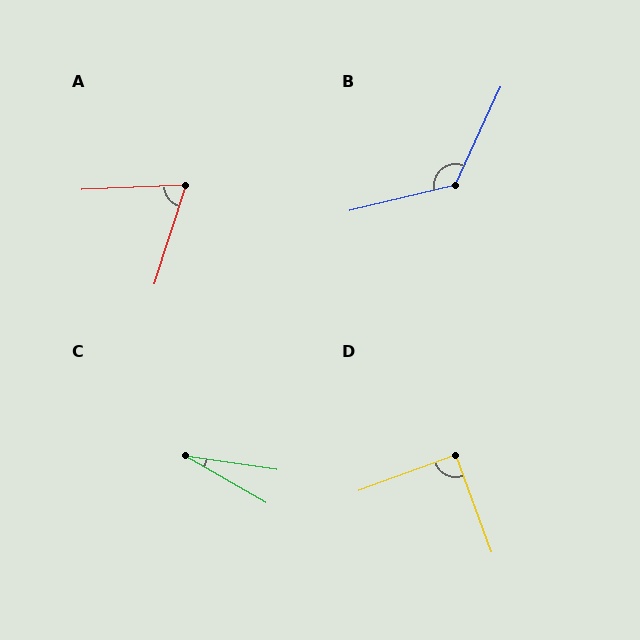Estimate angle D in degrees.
Approximately 90 degrees.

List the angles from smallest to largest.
C (22°), A (70°), D (90°), B (128°).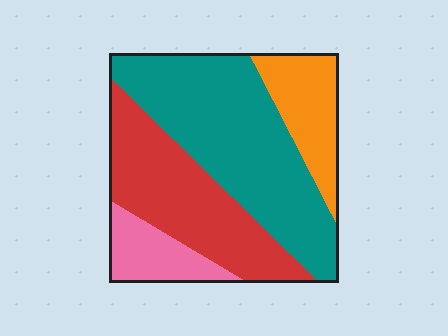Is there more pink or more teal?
Teal.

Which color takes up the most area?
Teal, at roughly 45%.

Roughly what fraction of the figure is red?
Red covers 30% of the figure.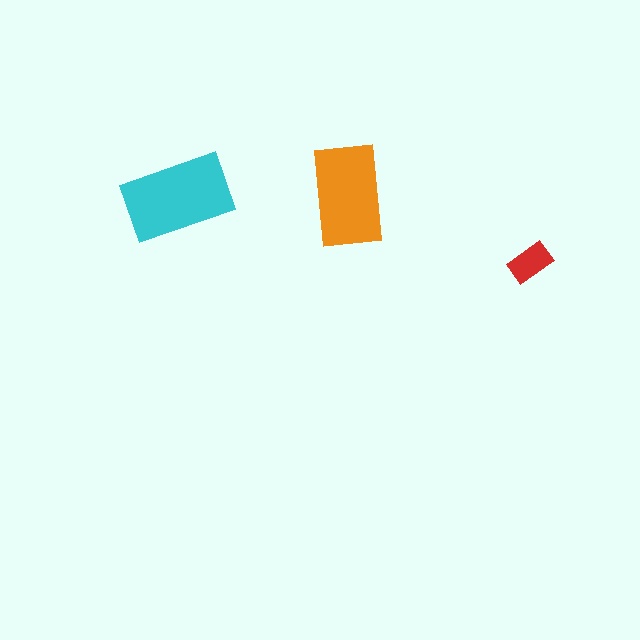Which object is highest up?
The orange rectangle is topmost.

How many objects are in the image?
There are 3 objects in the image.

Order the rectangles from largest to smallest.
the cyan one, the orange one, the red one.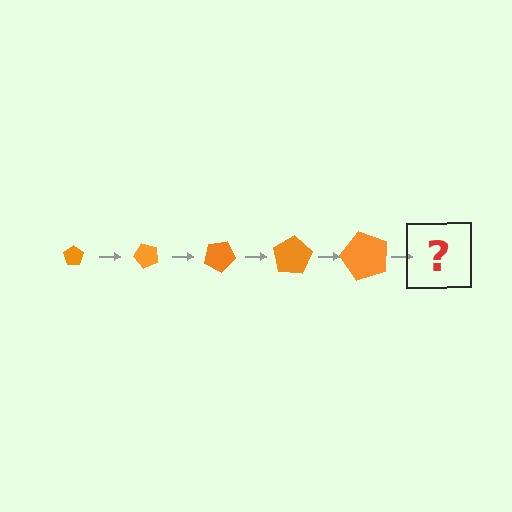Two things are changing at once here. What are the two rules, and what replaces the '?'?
The two rules are that the pentagon grows larger each step and it rotates 50 degrees each step. The '?' should be a pentagon, larger than the previous one and rotated 250 degrees from the start.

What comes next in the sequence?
The next element should be a pentagon, larger than the previous one and rotated 250 degrees from the start.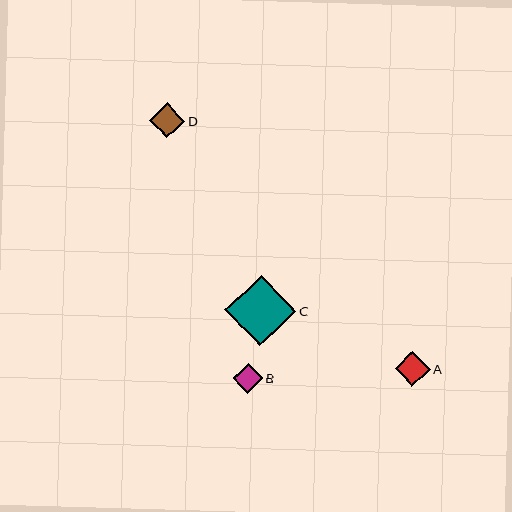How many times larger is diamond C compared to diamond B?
Diamond C is approximately 2.4 times the size of diamond B.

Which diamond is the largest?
Diamond C is the largest with a size of approximately 71 pixels.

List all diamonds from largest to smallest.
From largest to smallest: C, D, A, B.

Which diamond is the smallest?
Diamond B is the smallest with a size of approximately 30 pixels.